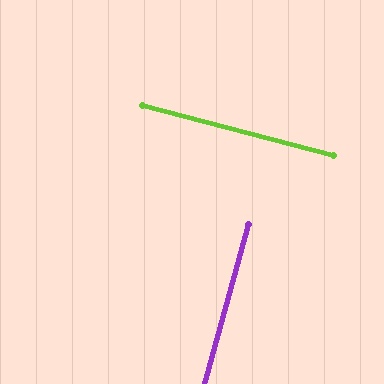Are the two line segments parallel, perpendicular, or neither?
Perpendicular — they meet at approximately 89°.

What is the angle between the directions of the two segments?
Approximately 89 degrees.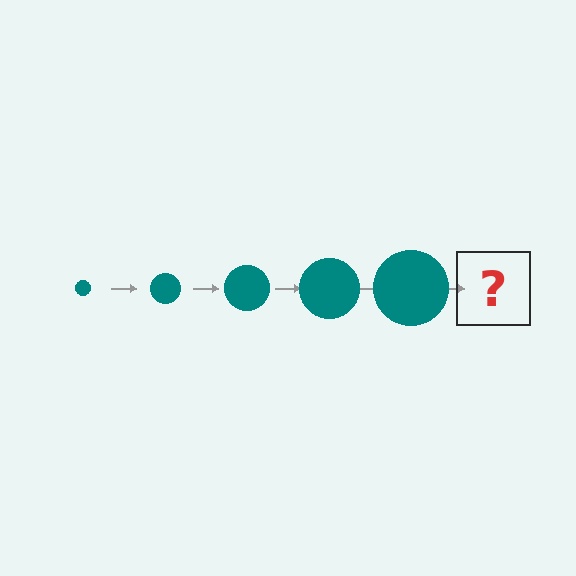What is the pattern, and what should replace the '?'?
The pattern is that the circle gets progressively larger each step. The '?' should be a teal circle, larger than the previous one.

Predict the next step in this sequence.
The next step is a teal circle, larger than the previous one.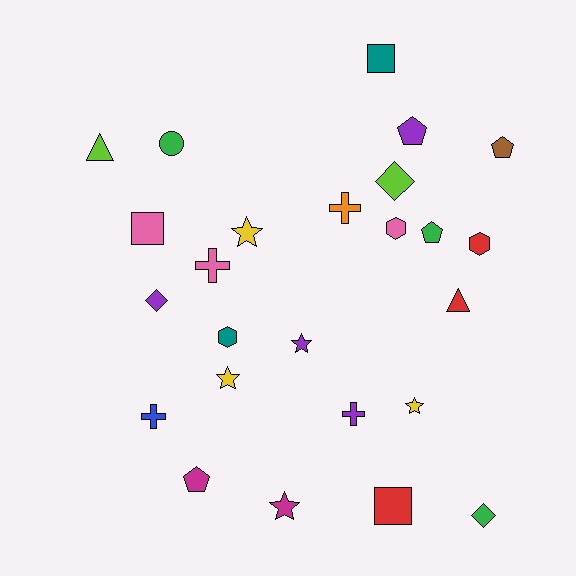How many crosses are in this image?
There are 4 crosses.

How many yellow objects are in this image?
There are 3 yellow objects.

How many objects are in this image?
There are 25 objects.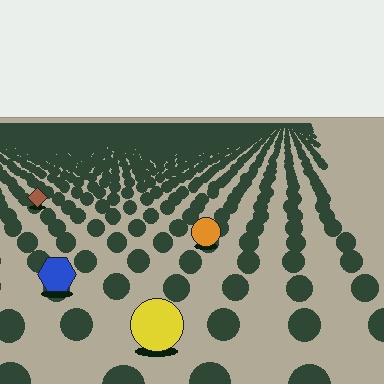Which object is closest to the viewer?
The yellow circle is closest. The texture marks near it are larger and more spread out.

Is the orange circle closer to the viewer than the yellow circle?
No. The yellow circle is closer — you can tell from the texture gradient: the ground texture is coarser near it.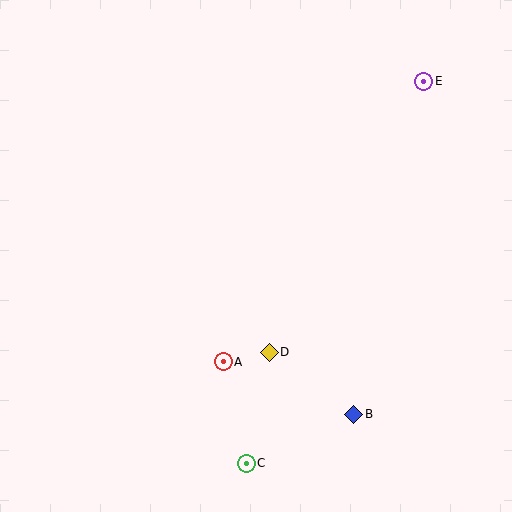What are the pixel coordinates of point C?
Point C is at (246, 463).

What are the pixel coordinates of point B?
Point B is at (354, 414).